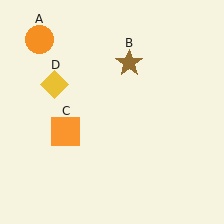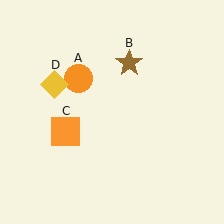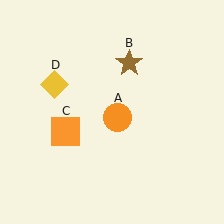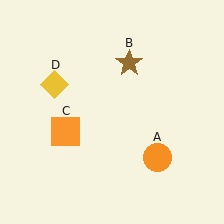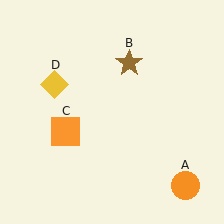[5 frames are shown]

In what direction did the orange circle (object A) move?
The orange circle (object A) moved down and to the right.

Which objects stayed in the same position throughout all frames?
Brown star (object B) and orange square (object C) and yellow diamond (object D) remained stationary.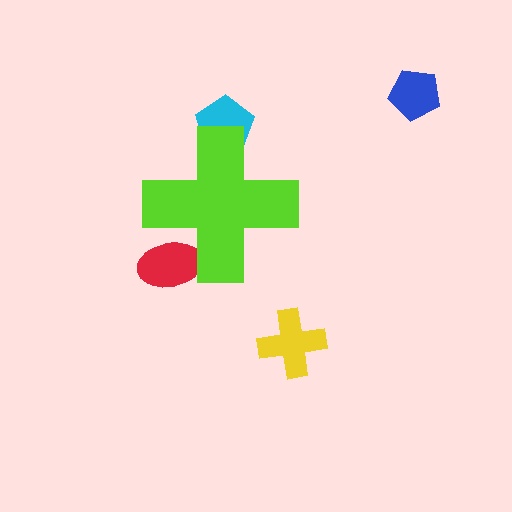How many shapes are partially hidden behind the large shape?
2 shapes are partially hidden.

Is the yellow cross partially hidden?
No, the yellow cross is fully visible.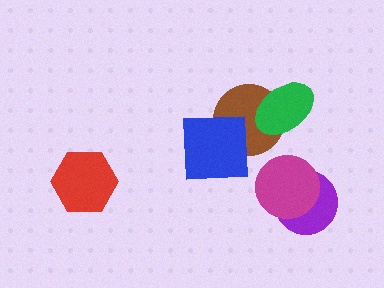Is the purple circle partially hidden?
Yes, it is partially covered by another shape.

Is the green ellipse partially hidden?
No, no other shape covers it.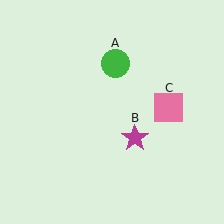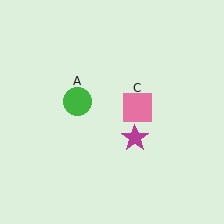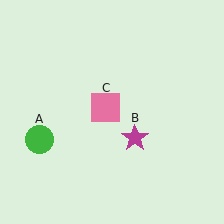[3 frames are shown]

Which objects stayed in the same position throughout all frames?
Magenta star (object B) remained stationary.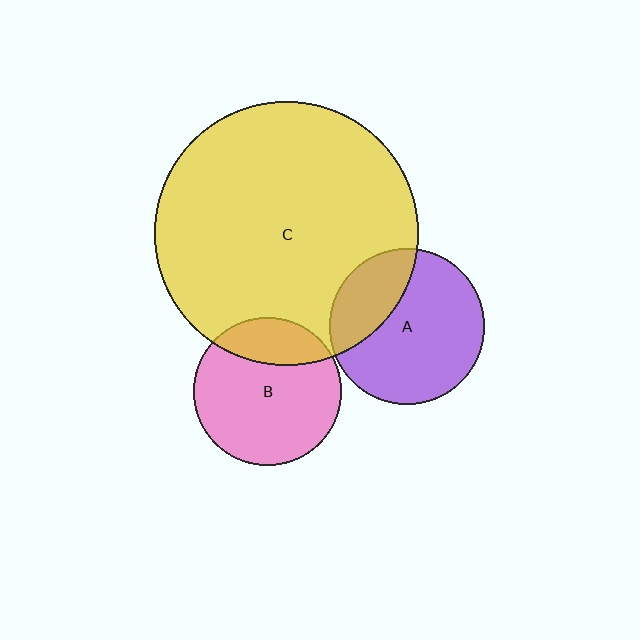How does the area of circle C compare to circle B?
Approximately 3.2 times.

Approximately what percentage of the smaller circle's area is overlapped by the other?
Approximately 30%.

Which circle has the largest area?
Circle C (yellow).